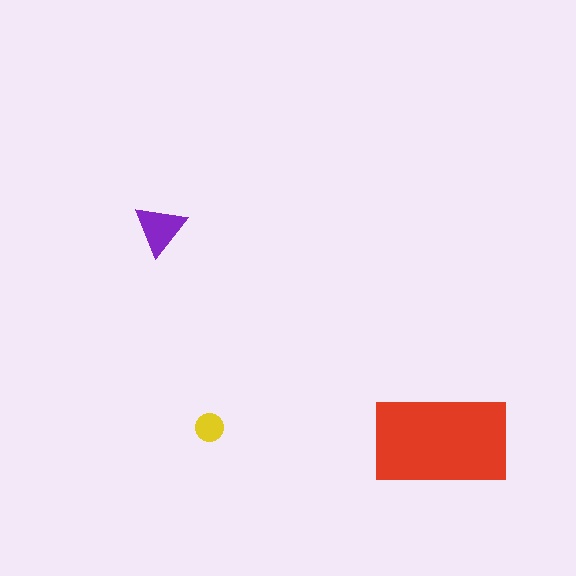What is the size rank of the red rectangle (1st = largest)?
1st.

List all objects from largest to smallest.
The red rectangle, the purple triangle, the yellow circle.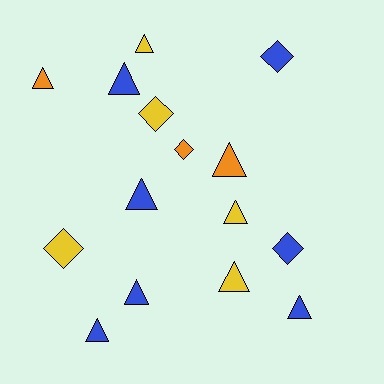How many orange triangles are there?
There are 2 orange triangles.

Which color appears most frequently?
Blue, with 7 objects.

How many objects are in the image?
There are 15 objects.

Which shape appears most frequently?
Triangle, with 10 objects.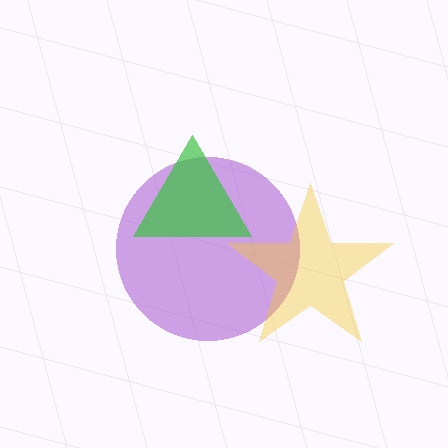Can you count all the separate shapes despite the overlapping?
Yes, there are 3 separate shapes.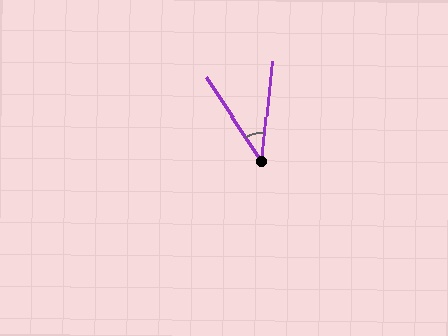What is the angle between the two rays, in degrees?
Approximately 39 degrees.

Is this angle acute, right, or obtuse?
It is acute.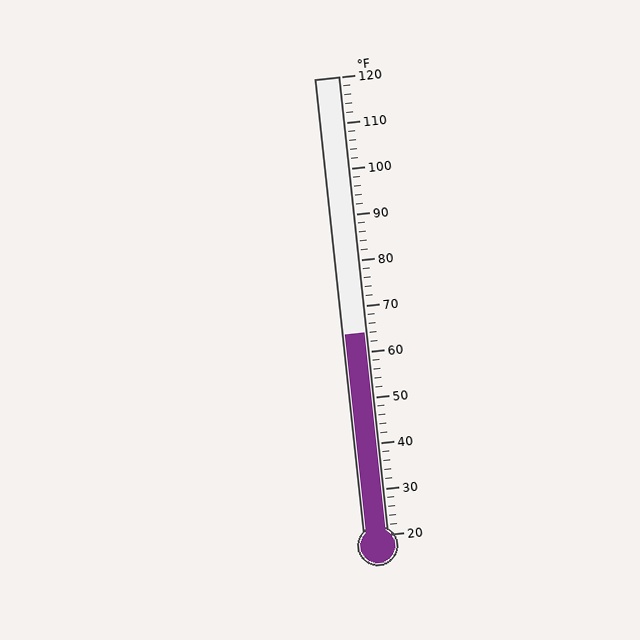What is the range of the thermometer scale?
The thermometer scale ranges from 20°F to 120°F.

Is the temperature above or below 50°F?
The temperature is above 50°F.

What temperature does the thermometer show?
The thermometer shows approximately 64°F.